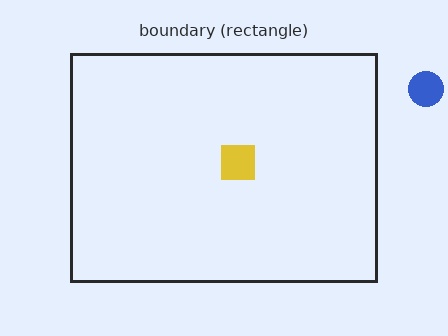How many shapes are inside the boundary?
1 inside, 1 outside.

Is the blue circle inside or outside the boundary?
Outside.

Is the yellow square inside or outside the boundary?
Inside.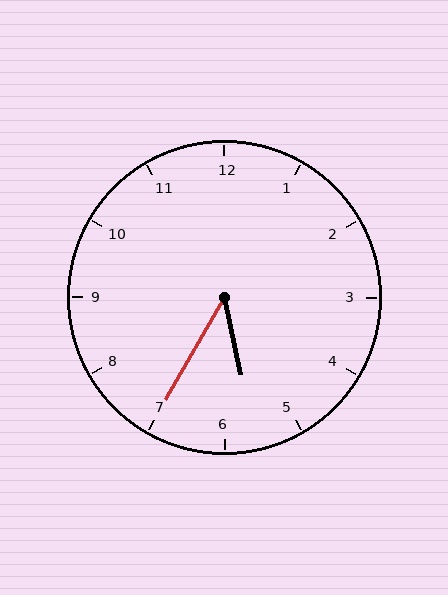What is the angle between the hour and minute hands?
Approximately 42 degrees.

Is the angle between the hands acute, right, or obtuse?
It is acute.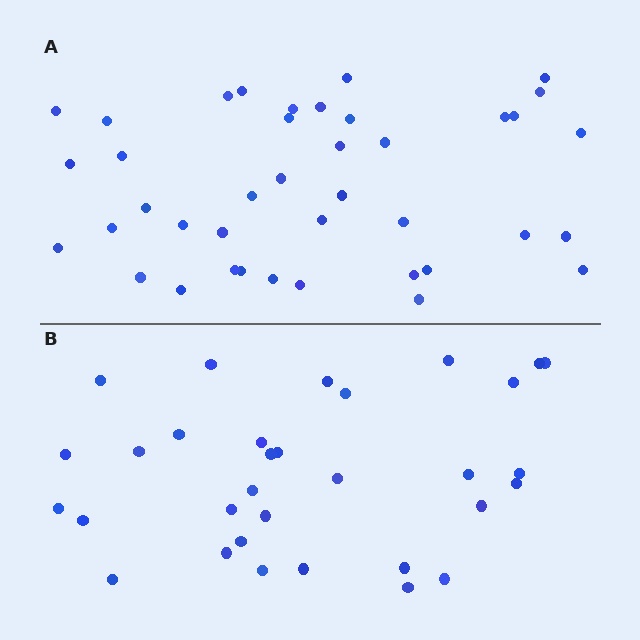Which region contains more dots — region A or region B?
Region A (the top region) has more dots.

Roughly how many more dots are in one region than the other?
Region A has roughly 8 or so more dots than region B.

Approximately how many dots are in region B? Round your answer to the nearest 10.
About 30 dots. (The exact count is 32, which rounds to 30.)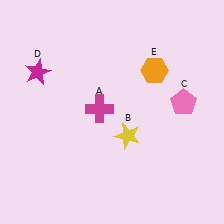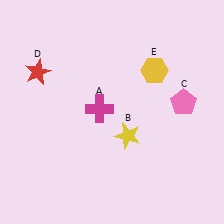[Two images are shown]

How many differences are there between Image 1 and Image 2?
There are 2 differences between the two images.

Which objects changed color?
D changed from magenta to red. E changed from orange to yellow.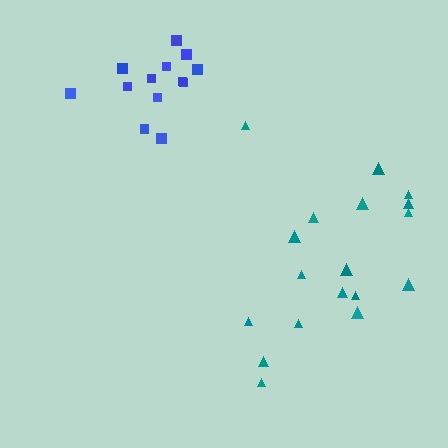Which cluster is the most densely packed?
Blue.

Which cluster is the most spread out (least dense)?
Teal.